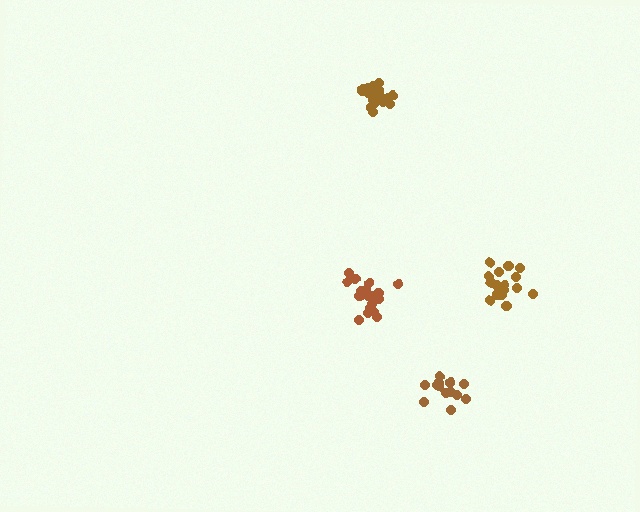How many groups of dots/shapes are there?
There are 4 groups.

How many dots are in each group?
Group 1: 18 dots, Group 2: 20 dots, Group 3: 16 dots, Group 4: 14 dots (68 total).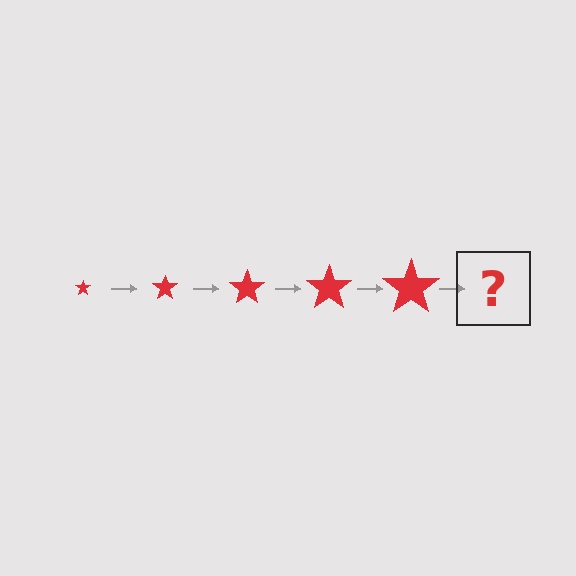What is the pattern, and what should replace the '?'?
The pattern is that the star gets progressively larger each step. The '?' should be a red star, larger than the previous one.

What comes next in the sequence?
The next element should be a red star, larger than the previous one.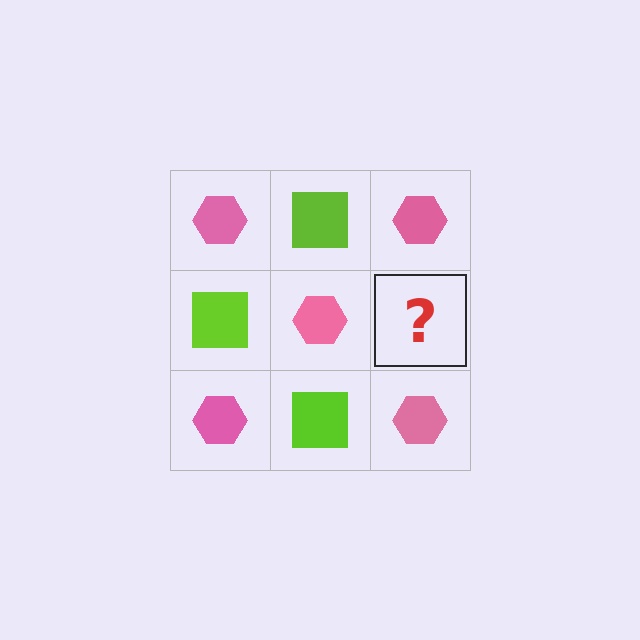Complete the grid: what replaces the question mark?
The question mark should be replaced with a lime square.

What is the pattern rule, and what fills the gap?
The rule is that it alternates pink hexagon and lime square in a checkerboard pattern. The gap should be filled with a lime square.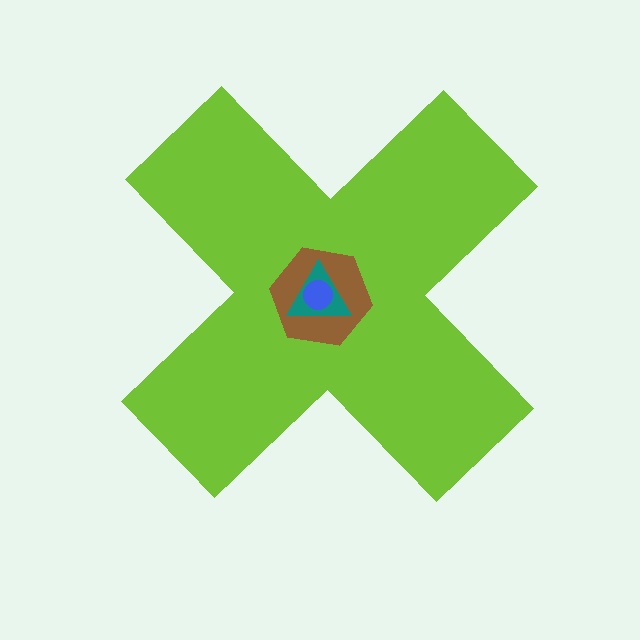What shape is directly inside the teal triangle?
The blue circle.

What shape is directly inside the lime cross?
The brown hexagon.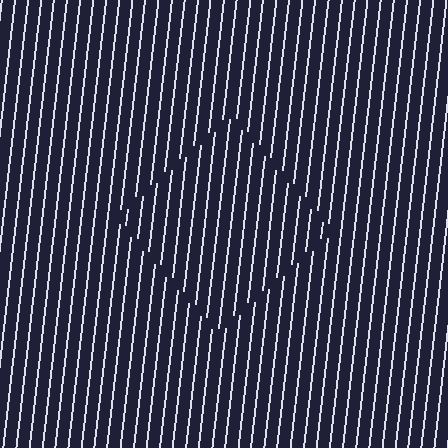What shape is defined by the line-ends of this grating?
An illusory square. The interior of the shape contains the same grating, shifted by half a period — the contour is defined by the phase discontinuity where line-ends from the inner and outer gratings abut.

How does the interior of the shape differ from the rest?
The interior of the shape contains the same grating, shifted by half a period — the contour is defined by the phase discontinuity where line-ends from the inner and outer gratings abut.